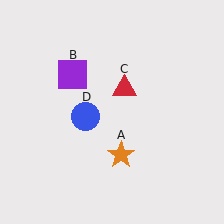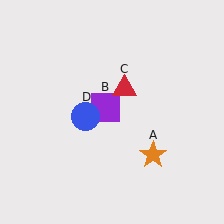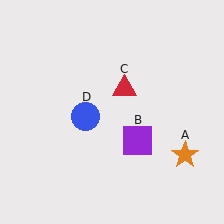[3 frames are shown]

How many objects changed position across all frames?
2 objects changed position: orange star (object A), purple square (object B).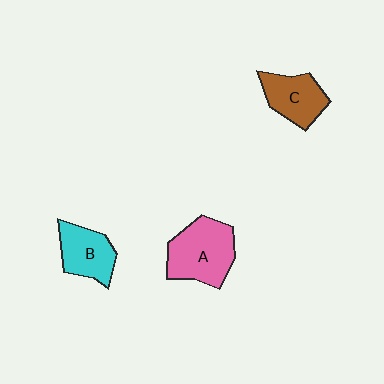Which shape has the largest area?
Shape A (pink).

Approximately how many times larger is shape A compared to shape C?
Approximately 1.4 times.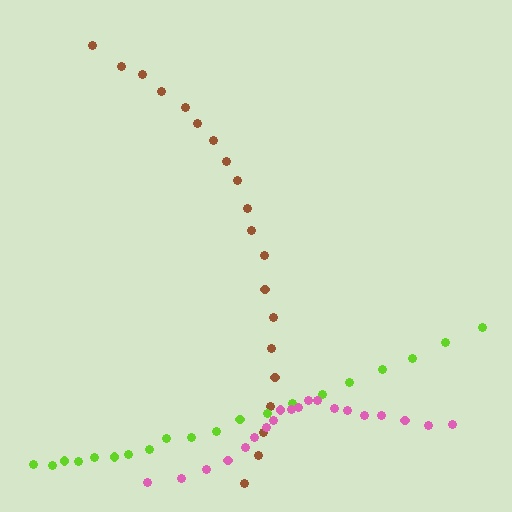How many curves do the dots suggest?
There are 3 distinct paths.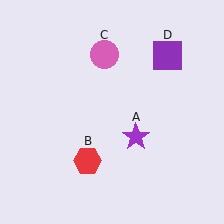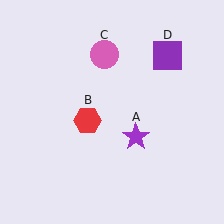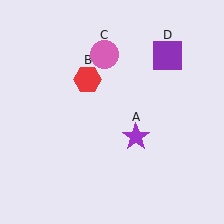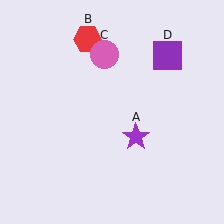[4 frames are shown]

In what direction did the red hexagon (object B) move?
The red hexagon (object B) moved up.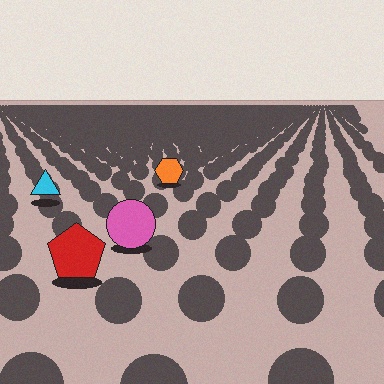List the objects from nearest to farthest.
From nearest to farthest: the red pentagon, the pink circle, the cyan triangle, the orange hexagon.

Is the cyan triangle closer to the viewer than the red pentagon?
No. The red pentagon is closer — you can tell from the texture gradient: the ground texture is coarser near it.